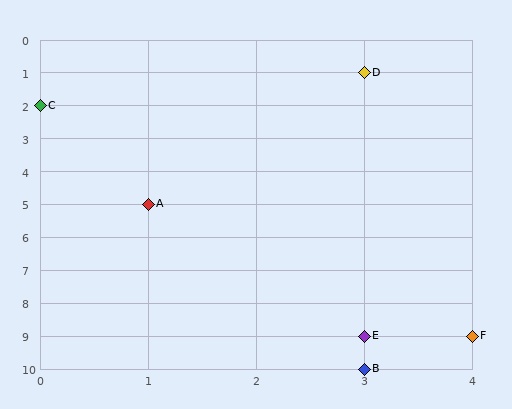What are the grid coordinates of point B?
Point B is at grid coordinates (3, 10).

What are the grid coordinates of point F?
Point F is at grid coordinates (4, 9).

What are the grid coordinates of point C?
Point C is at grid coordinates (0, 2).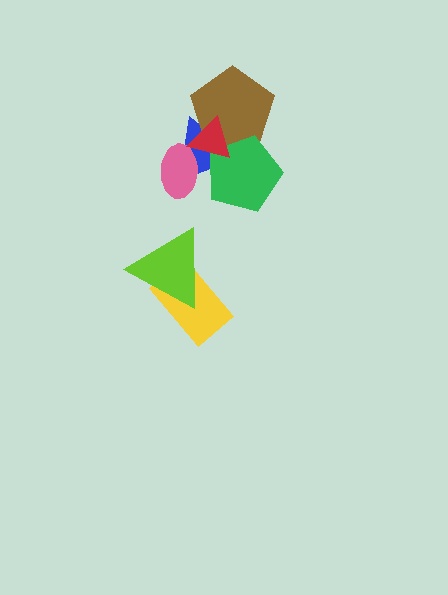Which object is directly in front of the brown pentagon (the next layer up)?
The green pentagon is directly in front of the brown pentagon.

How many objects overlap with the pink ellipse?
2 objects overlap with the pink ellipse.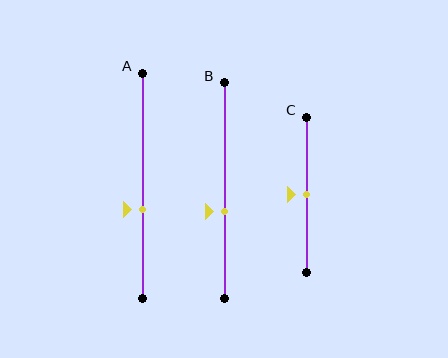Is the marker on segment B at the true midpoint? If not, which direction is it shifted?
No, the marker on segment B is shifted downward by about 10% of the segment length.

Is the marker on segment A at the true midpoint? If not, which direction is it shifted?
No, the marker on segment A is shifted downward by about 11% of the segment length.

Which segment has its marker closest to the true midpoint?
Segment C has its marker closest to the true midpoint.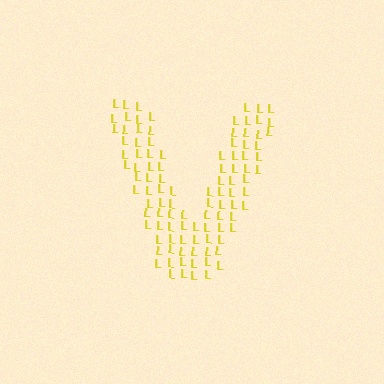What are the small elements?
The small elements are letter L's.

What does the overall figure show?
The overall figure shows the letter V.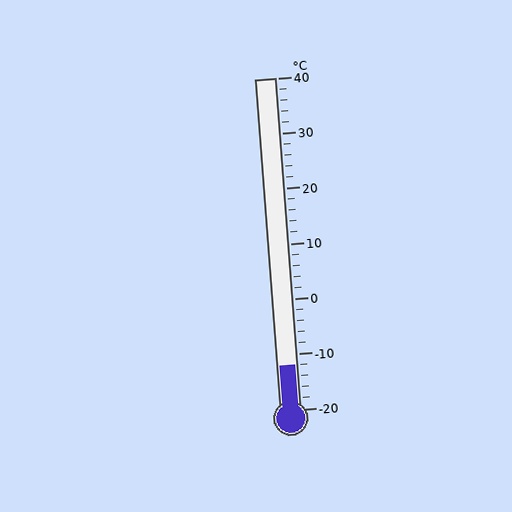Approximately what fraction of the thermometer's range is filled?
The thermometer is filled to approximately 15% of its range.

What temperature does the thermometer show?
The thermometer shows approximately -12°C.